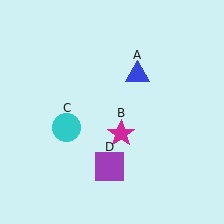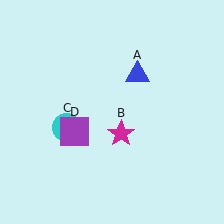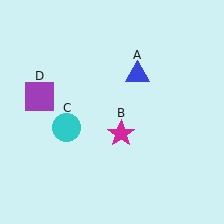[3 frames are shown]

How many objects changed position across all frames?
1 object changed position: purple square (object D).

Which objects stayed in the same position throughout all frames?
Blue triangle (object A) and magenta star (object B) and cyan circle (object C) remained stationary.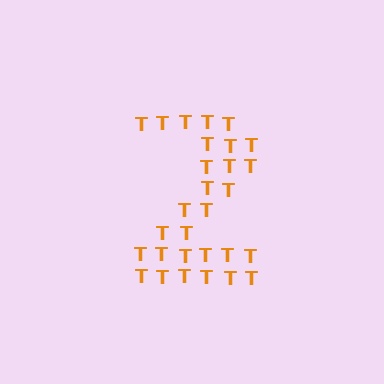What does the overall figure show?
The overall figure shows the digit 2.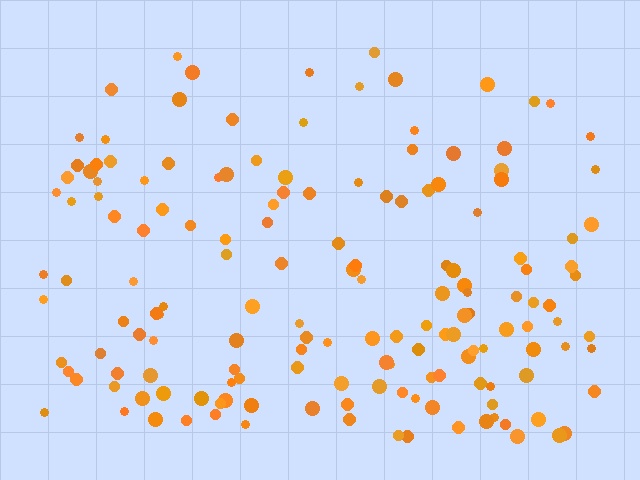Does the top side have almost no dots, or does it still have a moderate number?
Still a moderate number, just noticeably fewer than the bottom.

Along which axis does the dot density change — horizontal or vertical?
Vertical.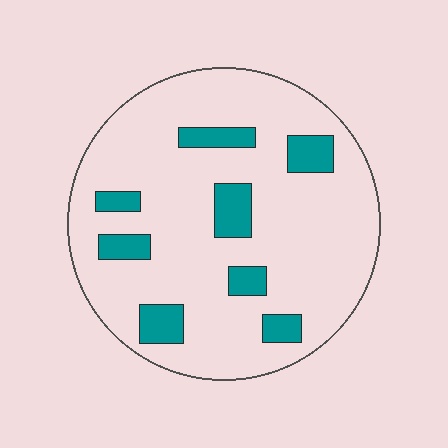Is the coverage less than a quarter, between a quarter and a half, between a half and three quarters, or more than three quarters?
Less than a quarter.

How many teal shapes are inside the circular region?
8.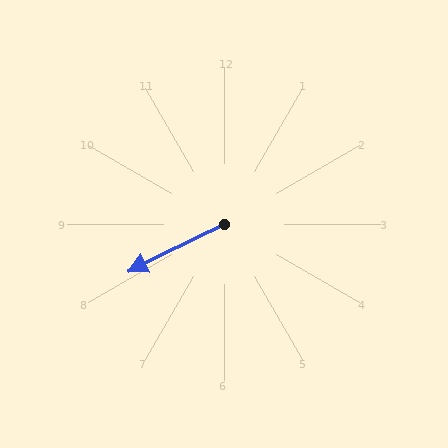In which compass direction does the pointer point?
Southwest.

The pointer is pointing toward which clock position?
Roughly 8 o'clock.